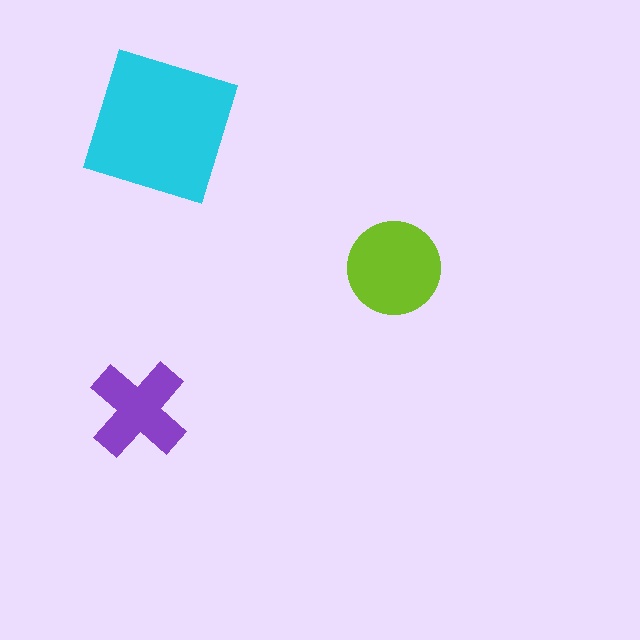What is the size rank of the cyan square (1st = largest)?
1st.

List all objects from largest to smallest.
The cyan square, the lime circle, the purple cross.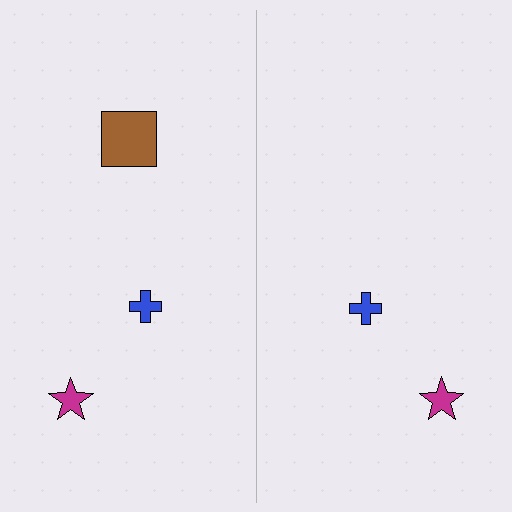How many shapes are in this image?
There are 5 shapes in this image.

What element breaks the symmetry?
A brown square is missing from the right side.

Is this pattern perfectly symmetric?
No, the pattern is not perfectly symmetric. A brown square is missing from the right side.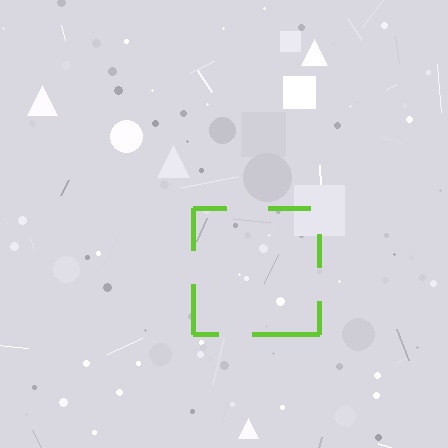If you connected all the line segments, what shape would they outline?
They would outline a square.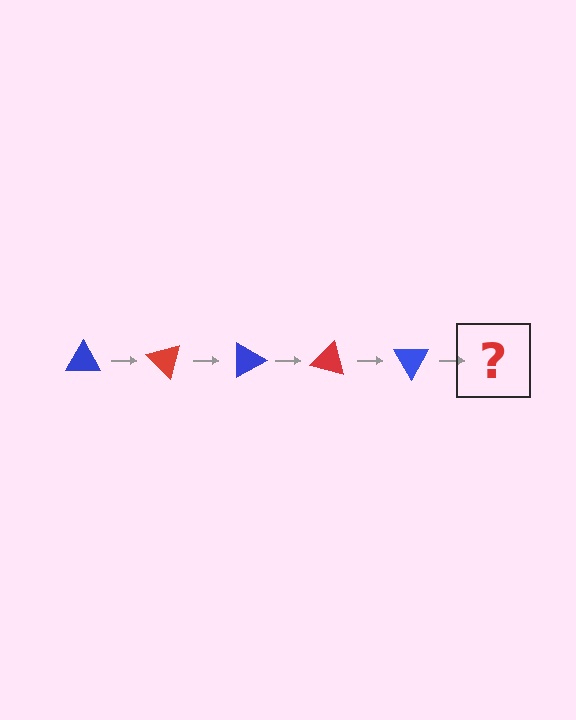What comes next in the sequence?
The next element should be a red triangle, rotated 225 degrees from the start.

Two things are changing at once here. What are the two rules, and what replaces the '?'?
The two rules are that it rotates 45 degrees each step and the color cycles through blue and red. The '?' should be a red triangle, rotated 225 degrees from the start.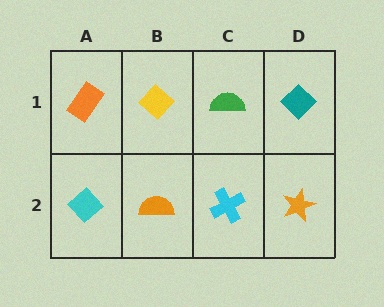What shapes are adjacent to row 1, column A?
A cyan diamond (row 2, column A), a yellow diamond (row 1, column B).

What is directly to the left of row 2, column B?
A cyan diamond.